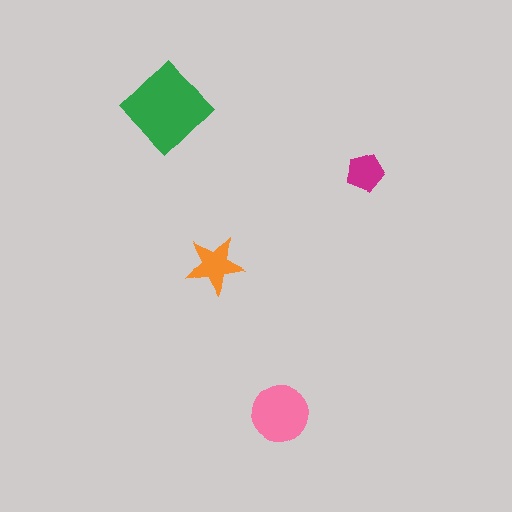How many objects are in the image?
There are 4 objects in the image.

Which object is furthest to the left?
The green diamond is leftmost.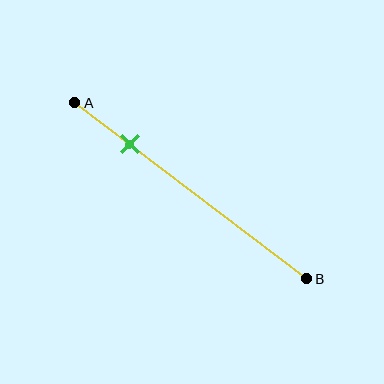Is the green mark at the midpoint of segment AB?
No, the mark is at about 25% from A, not at the 50% midpoint.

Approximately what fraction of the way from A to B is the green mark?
The green mark is approximately 25% of the way from A to B.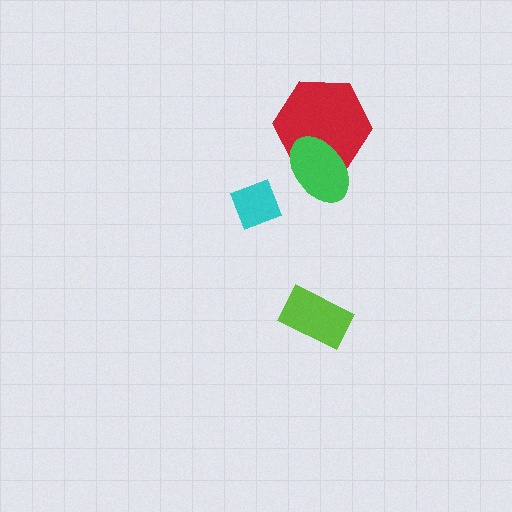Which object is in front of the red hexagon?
The green ellipse is in front of the red hexagon.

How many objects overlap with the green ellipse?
1 object overlaps with the green ellipse.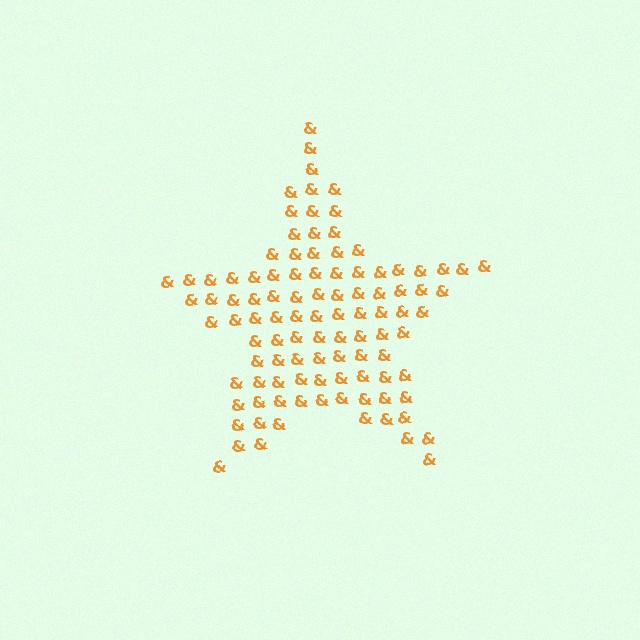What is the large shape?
The large shape is a star.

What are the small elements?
The small elements are ampersands.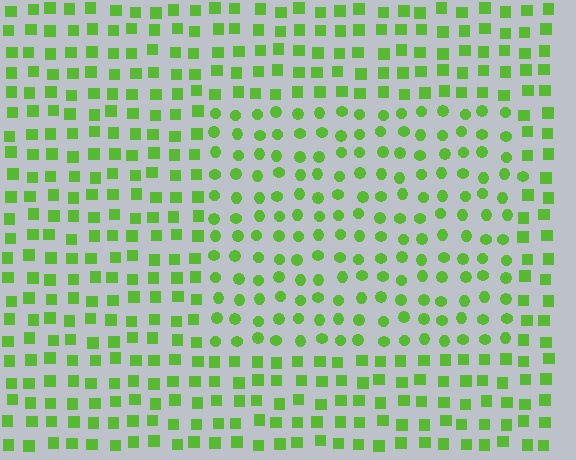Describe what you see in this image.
The image is filled with small lime elements arranged in a uniform grid. A rectangle-shaped region contains circles, while the surrounding area contains squares. The boundary is defined purely by the change in element shape.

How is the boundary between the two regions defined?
The boundary is defined by a change in element shape: circles inside vs. squares outside. All elements share the same color and spacing.